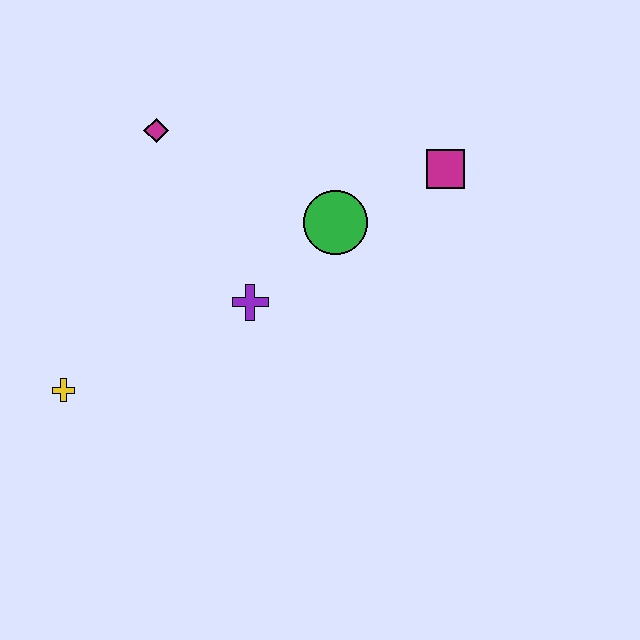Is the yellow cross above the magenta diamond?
No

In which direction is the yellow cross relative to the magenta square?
The yellow cross is to the left of the magenta square.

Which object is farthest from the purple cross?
The magenta square is farthest from the purple cross.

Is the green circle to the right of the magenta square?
No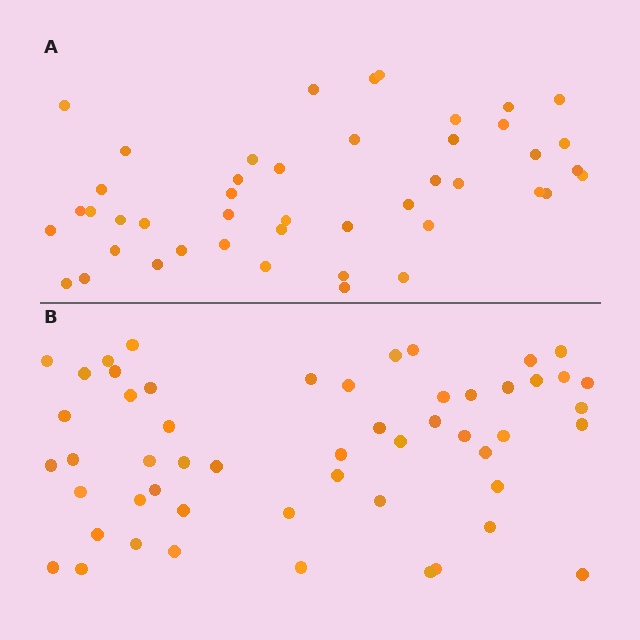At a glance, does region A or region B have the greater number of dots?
Region B (the bottom region) has more dots.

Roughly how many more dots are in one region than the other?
Region B has roughly 8 or so more dots than region A.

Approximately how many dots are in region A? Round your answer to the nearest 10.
About 40 dots. (The exact count is 45, which rounds to 40.)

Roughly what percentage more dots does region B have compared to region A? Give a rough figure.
About 20% more.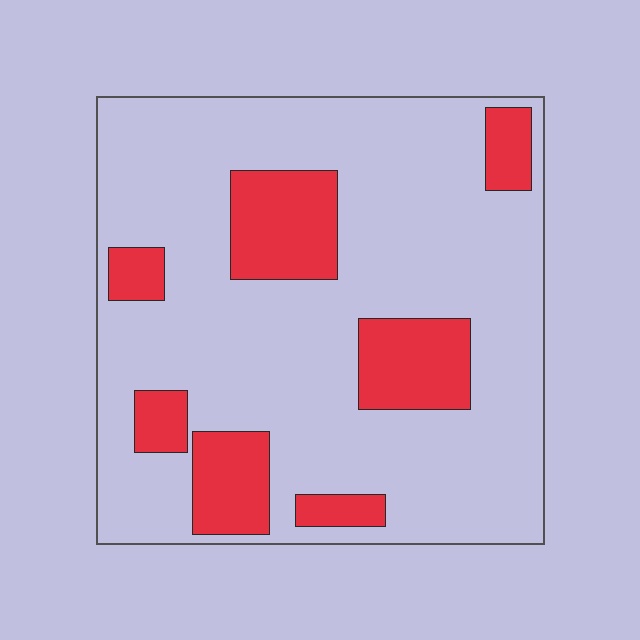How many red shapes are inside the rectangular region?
7.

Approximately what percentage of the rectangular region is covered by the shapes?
Approximately 20%.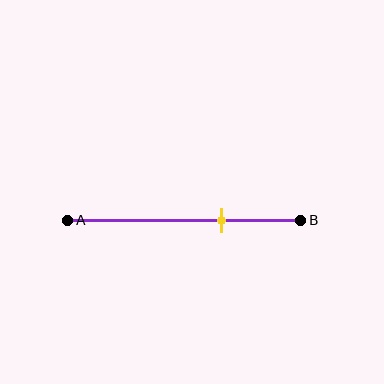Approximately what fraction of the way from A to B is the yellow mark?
The yellow mark is approximately 65% of the way from A to B.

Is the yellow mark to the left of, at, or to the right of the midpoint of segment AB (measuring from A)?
The yellow mark is to the right of the midpoint of segment AB.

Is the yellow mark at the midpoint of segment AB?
No, the mark is at about 65% from A, not at the 50% midpoint.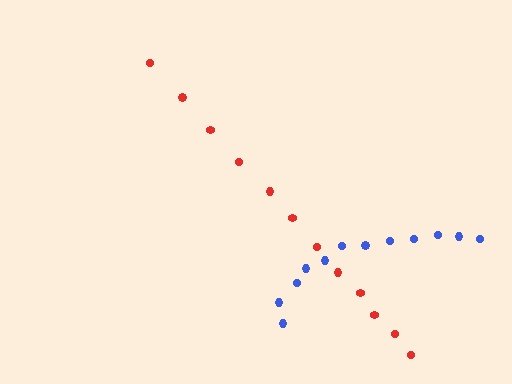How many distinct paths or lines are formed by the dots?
There are 2 distinct paths.